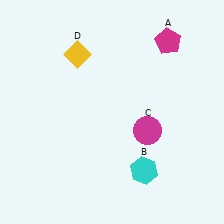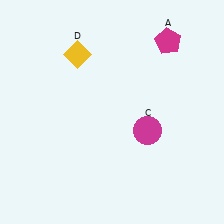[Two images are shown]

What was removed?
The cyan hexagon (B) was removed in Image 2.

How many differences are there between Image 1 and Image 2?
There is 1 difference between the two images.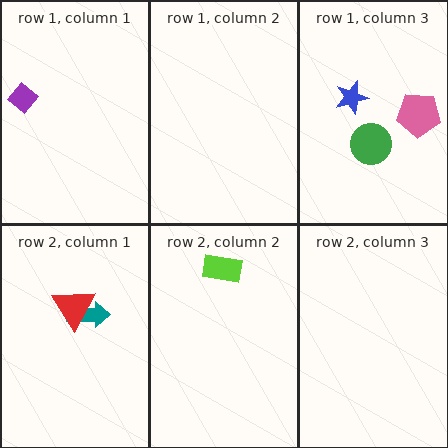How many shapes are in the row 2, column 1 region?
2.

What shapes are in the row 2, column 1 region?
The teal arrow, the red triangle.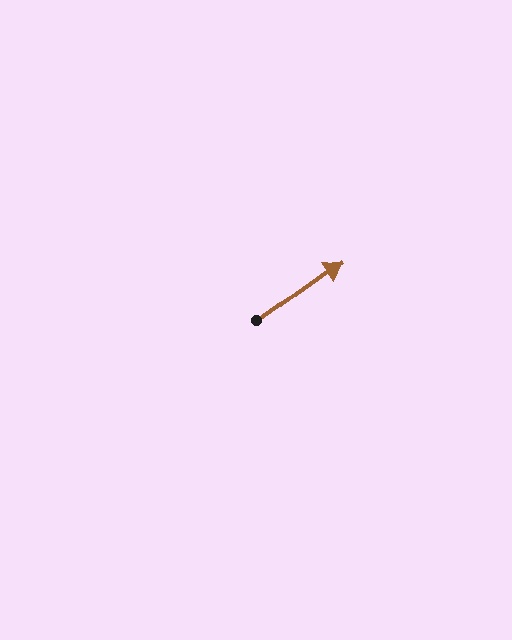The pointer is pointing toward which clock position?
Roughly 2 o'clock.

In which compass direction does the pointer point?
Northeast.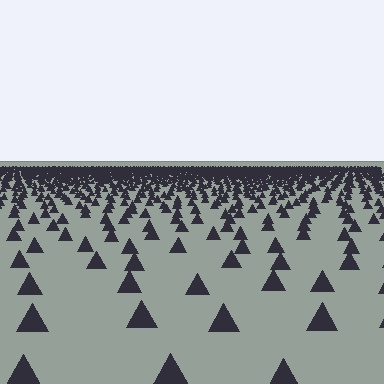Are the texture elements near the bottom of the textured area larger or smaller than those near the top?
Larger. Near the bottom, elements are closer to the viewer and appear at a bigger on-screen size.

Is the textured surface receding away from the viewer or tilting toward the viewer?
The surface is receding away from the viewer. Texture elements get smaller and denser toward the top.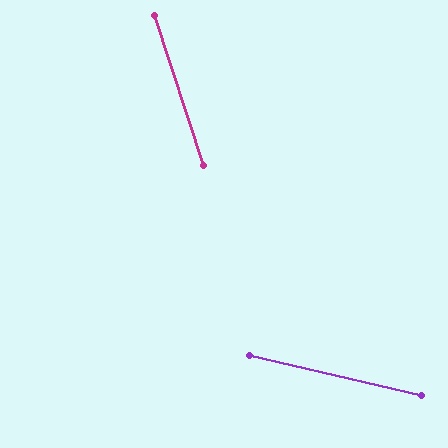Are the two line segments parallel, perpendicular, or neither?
Neither parallel nor perpendicular — they differ by about 59°.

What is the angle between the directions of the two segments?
Approximately 59 degrees.